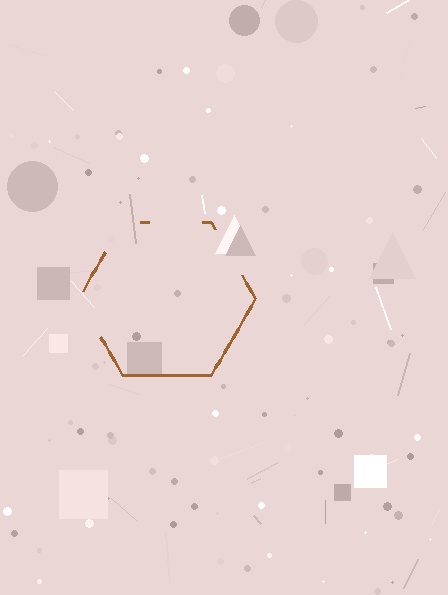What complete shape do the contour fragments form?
The contour fragments form a hexagon.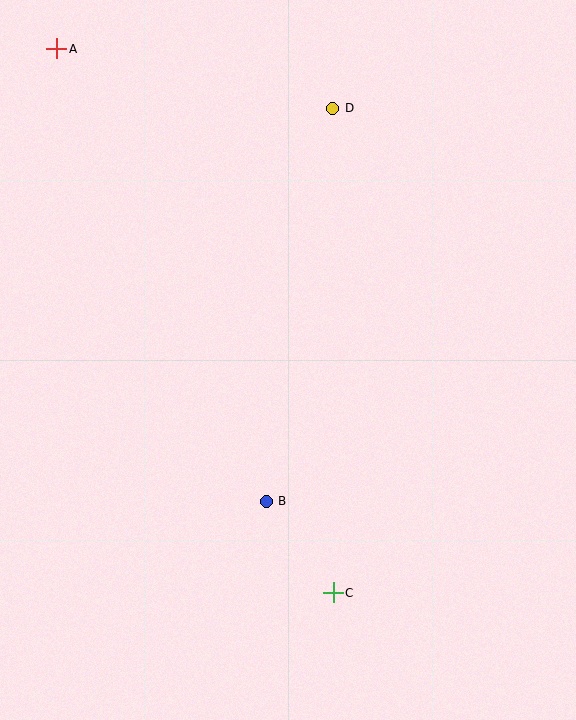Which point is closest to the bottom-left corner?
Point B is closest to the bottom-left corner.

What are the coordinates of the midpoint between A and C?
The midpoint between A and C is at (195, 321).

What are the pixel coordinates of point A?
Point A is at (57, 49).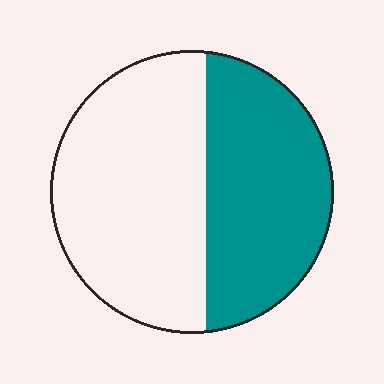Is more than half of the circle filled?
No.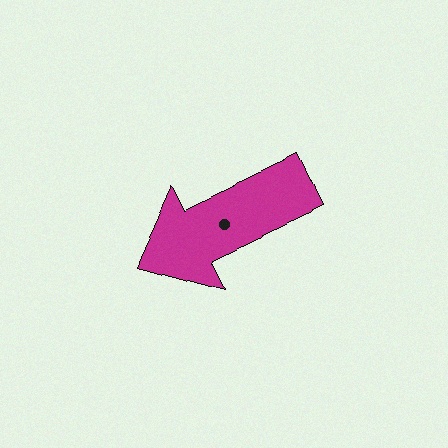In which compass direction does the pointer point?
Southwest.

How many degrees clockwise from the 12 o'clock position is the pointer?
Approximately 245 degrees.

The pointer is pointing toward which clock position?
Roughly 8 o'clock.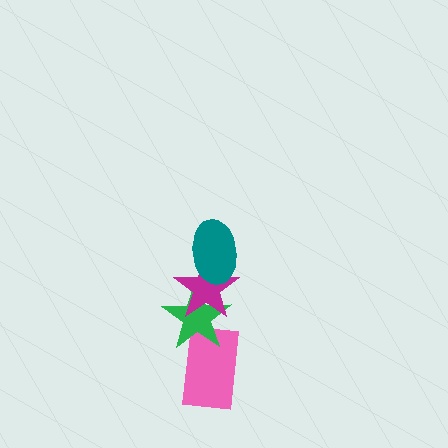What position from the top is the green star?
The green star is 3rd from the top.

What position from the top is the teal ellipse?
The teal ellipse is 1st from the top.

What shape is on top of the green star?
The magenta star is on top of the green star.